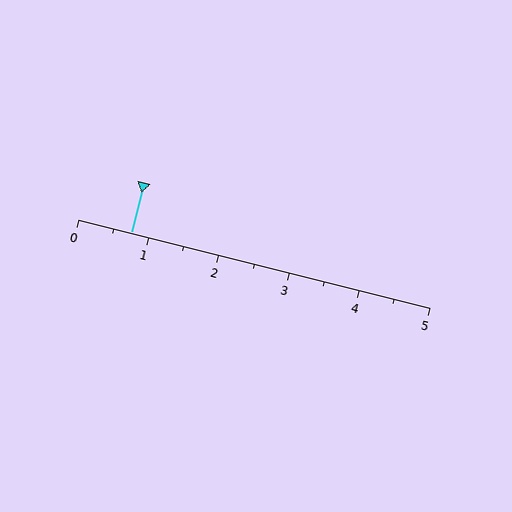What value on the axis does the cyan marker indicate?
The marker indicates approximately 0.8.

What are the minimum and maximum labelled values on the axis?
The axis runs from 0 to 5.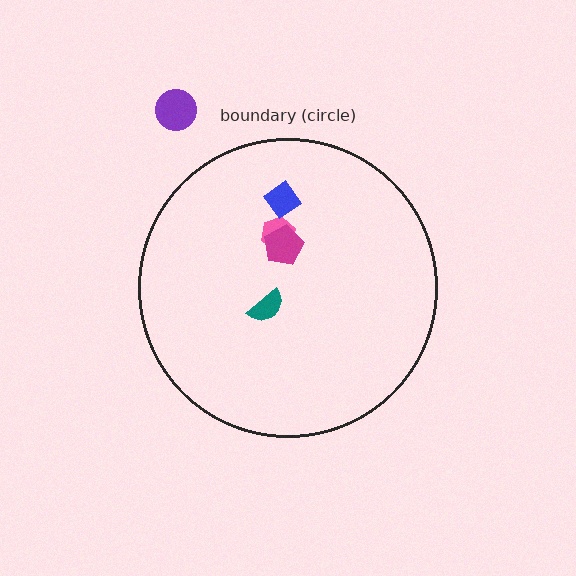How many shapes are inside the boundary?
4 inside, 1 outside.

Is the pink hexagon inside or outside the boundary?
Inside.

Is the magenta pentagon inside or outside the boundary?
Inside.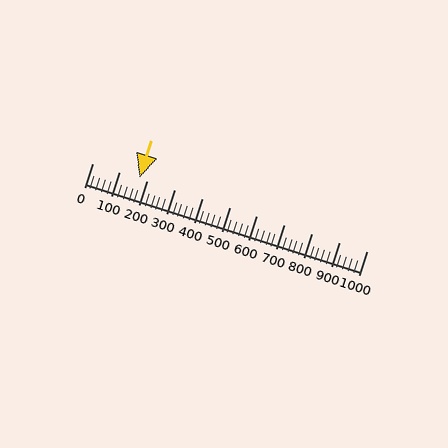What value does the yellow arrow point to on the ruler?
The yellow arrow points to approximately 170.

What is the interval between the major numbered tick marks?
The major tick marks are spaced 100 units apart.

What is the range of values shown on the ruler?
The ruler shows values from 0 to 1000.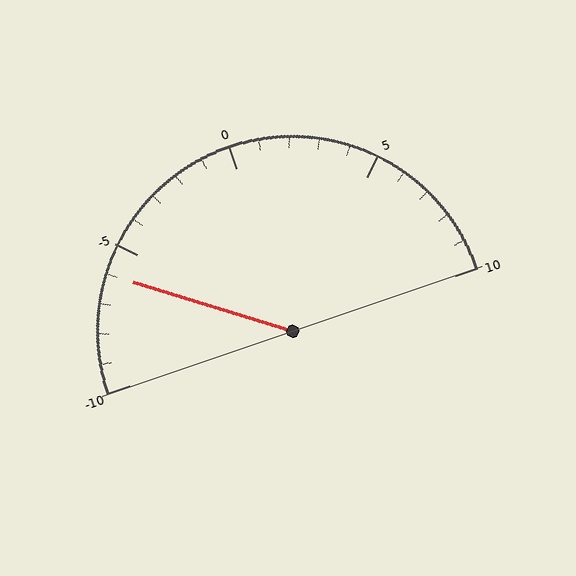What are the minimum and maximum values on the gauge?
The gauge ranges from -10 to 10.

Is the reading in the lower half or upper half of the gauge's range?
The reading is in the lower half of the range (-10 to 10).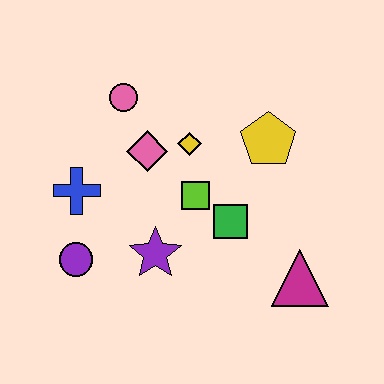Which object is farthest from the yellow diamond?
The magenta triangle is farthest from the yellow diamond.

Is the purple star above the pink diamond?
No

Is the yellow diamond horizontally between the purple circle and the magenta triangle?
Yes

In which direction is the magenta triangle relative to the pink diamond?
The magenta triangle is to the right of the pink diamond.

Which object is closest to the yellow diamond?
The pink diamond is closest to the yellow diamond.